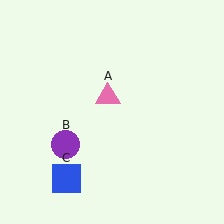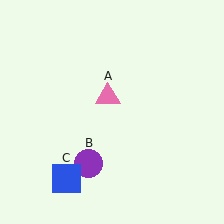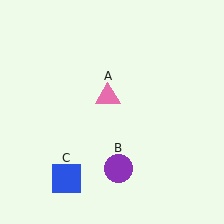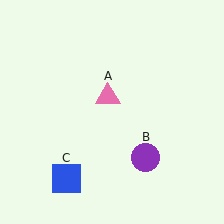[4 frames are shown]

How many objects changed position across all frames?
1 object changed position: purple circle (object B).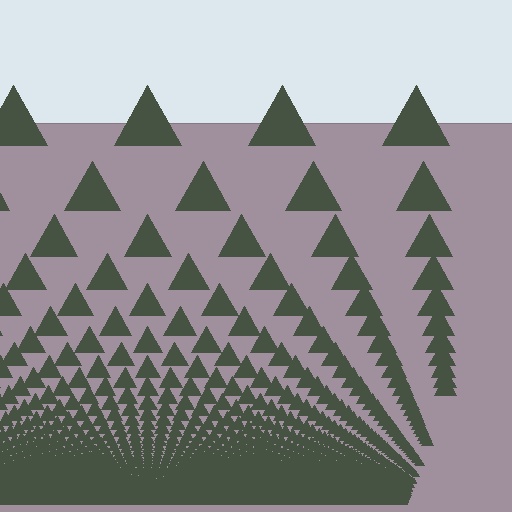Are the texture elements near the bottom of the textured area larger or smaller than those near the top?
Smaller. The gradient is inverted — elements near the bottom are smaller and denser.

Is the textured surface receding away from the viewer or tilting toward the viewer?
The surface appears to tilt toward the viewer. Texture elements get larger and sparser toward the top.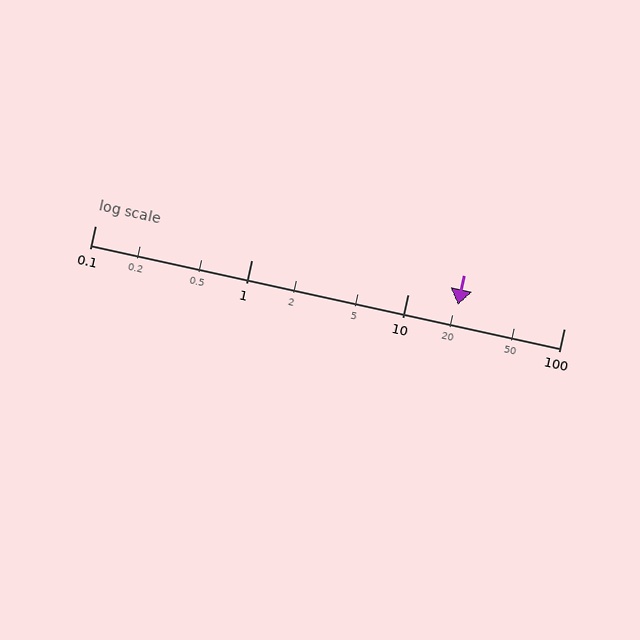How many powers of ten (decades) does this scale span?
The scale spans 3 decades, from 0.1 to 100.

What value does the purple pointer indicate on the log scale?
The pointer indicates approximately 21.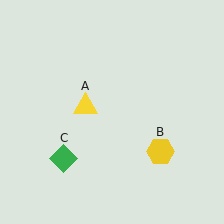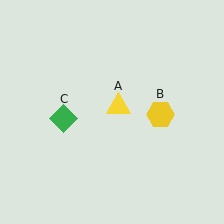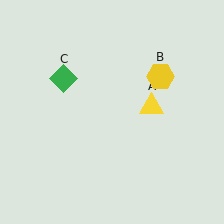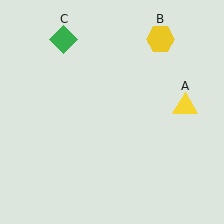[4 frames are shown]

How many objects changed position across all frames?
3 objects changed position: yellow triangle (object A), yellow hexagon (object B), green diamond (object C).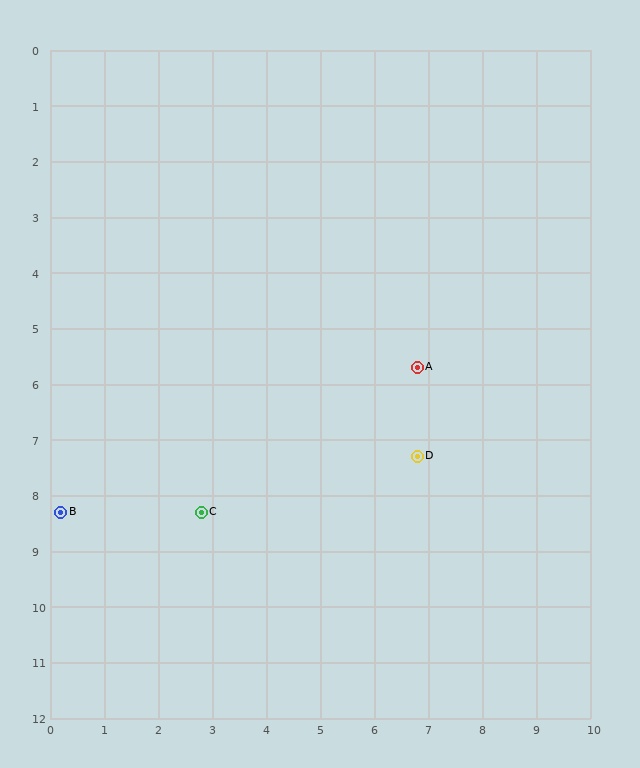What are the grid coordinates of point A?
Point A is at approximately (6.8, 5.7).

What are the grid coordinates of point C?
Point C is at approximately (2.8, 8.3).